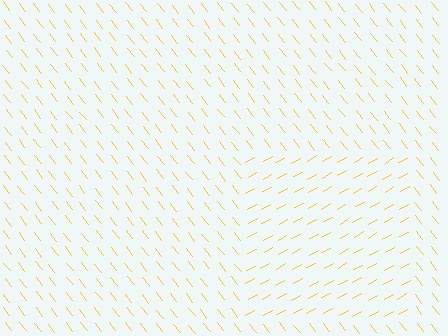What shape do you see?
I see a rectangle.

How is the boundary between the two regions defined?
The boundary is defined purely by a change in line orientation (approximately 82 degrees difference). All lines are the same color and thickness.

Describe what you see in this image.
The image is filled with small yellow line segments. A rectangle region in the image has lines oriented differently from the surrounding lines, creating a visible texture boundary.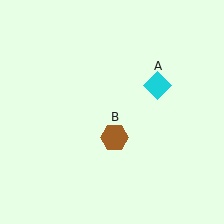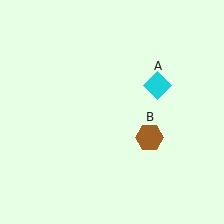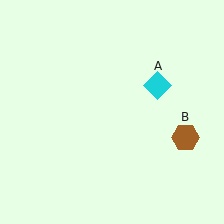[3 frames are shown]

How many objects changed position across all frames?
1 object changed position: brown hexagon (object B).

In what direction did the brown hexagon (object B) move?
The brown hexagon (object B) moved right.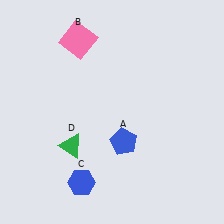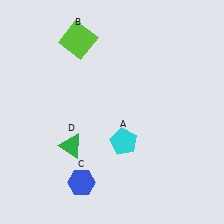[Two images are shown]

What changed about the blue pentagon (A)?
In Image 1, A is blue. In Image 2, it changed to cyan.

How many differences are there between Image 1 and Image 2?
There are 2 differences between the two images.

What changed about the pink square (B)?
In Image 1, B is pink. In Image 2, it changed to lime.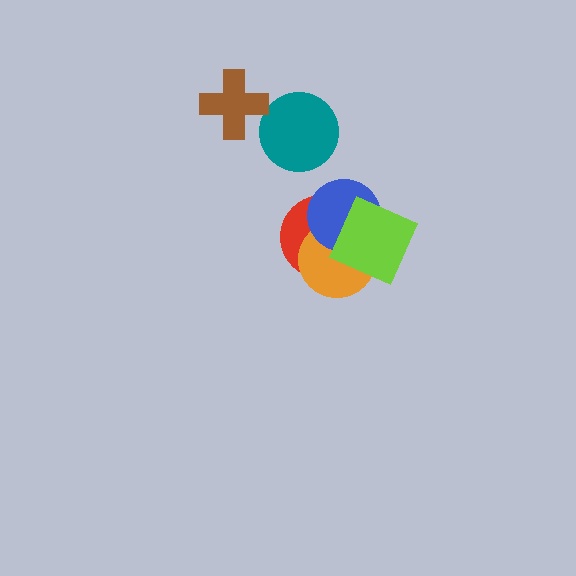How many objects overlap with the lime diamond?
3 objects overlap with the lime diamond.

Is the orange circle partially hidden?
Yes, it is partially covered by another shape.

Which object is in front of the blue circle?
The lime diamond is in front of the blue circle.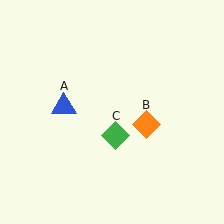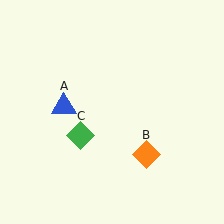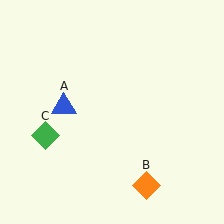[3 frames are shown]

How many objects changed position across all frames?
2 objects changed position: orange diamond (object B), green diamond (object C).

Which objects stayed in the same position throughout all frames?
Blue triangle (object A) remained stationary.